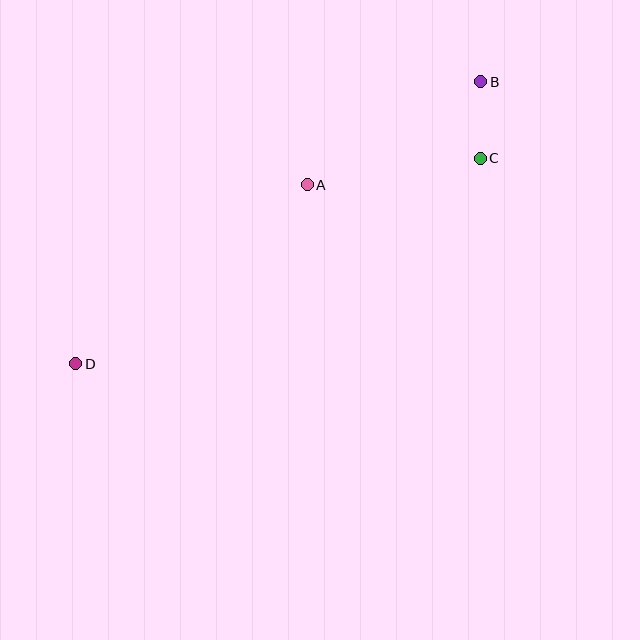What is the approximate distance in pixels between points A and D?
The distance between A and D is approximately 293 pixels.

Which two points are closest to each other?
Points B and C are closest to each other.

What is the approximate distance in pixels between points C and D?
The distance between C and D is approximately 454 pixels.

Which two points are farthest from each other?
Points B and D are farthest from each other.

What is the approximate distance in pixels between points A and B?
The distance between A and B is approximately 202 pixels.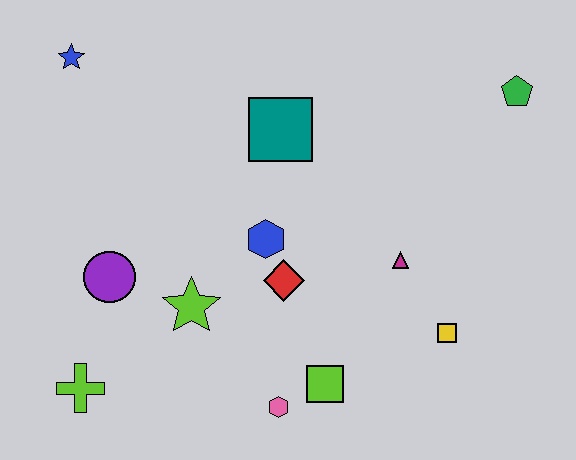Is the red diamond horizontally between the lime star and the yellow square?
Yes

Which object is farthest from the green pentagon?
The lime cross is farthest from the green pentagon.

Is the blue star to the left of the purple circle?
Yes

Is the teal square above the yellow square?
Yes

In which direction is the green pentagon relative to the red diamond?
The green pentagon is to the right of the red diamond.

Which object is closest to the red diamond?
The blue hexagon is closest to the red diamond.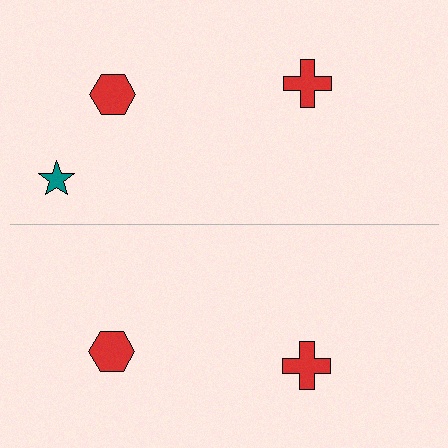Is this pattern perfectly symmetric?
No, the pattern is not perfectly symmetric. A teal star is missing from the bottom side.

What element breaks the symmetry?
A teal star is missing from the bottom side.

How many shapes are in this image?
There are 5 shapes in this image.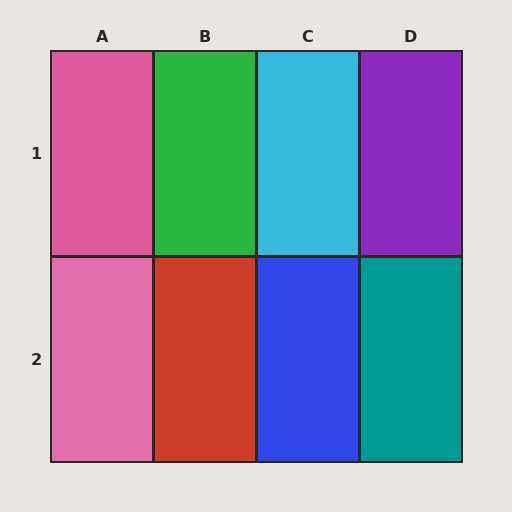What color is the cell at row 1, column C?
Cyan.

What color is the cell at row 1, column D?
Purple.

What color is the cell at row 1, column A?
Pink.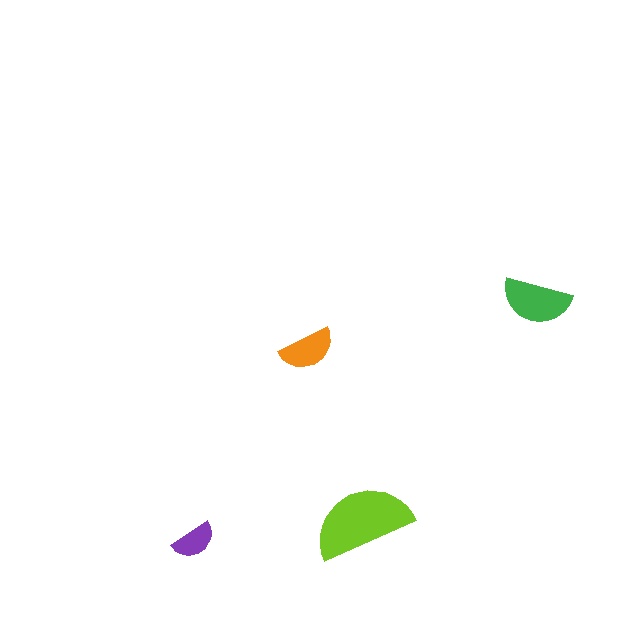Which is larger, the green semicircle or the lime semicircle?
The lime one.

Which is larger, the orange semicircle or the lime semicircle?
The lime one.